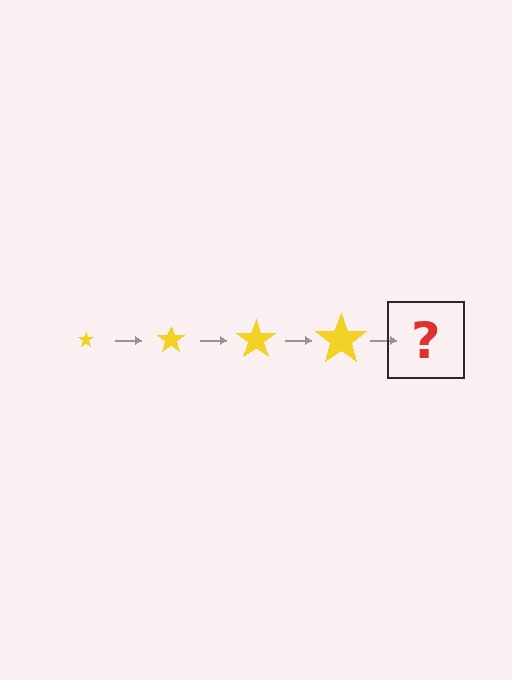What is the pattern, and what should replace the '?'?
The pattern is that the star gets progressively larger each step. The '?' should be a yellow star, larger than the previous one.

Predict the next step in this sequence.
The next step is a yellow star, larger than the previous one.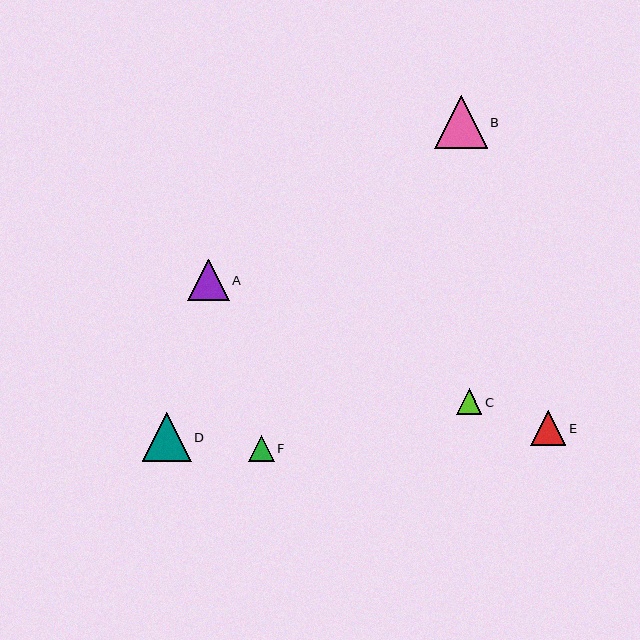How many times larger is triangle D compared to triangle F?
Triangle D is approximately 1.9 times the size of triangle F.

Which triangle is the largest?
Triangle B is the largest with a size of approximately 53 pixels.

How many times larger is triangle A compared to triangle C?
Triangle A is approximately 1.6 times the size of triangle C.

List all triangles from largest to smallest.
From largest to smallest: B, D, A, E, F, C.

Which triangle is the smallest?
Triangle C is the smallest with a size of approximately 26 pixels.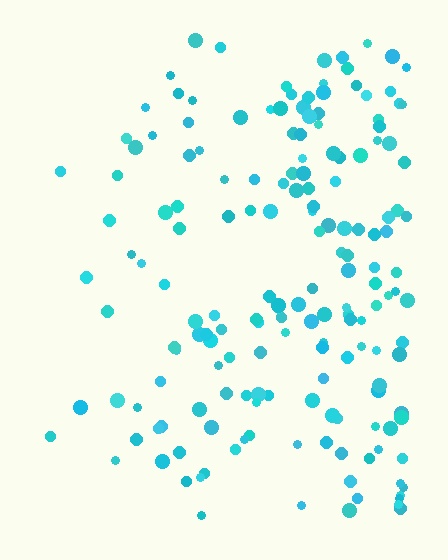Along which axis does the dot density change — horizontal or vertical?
Horizontal.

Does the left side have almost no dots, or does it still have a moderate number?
Still a moderate number, just noticeably fewer than the right.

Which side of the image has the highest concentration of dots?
The right.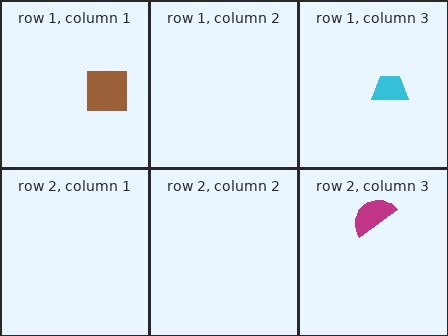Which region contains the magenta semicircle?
The row 2, column 3 region.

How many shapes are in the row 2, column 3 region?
1.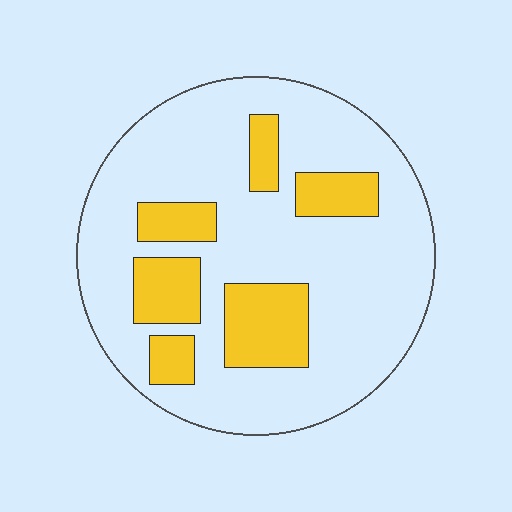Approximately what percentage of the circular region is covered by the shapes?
Approximately 25%.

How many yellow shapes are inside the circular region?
6.